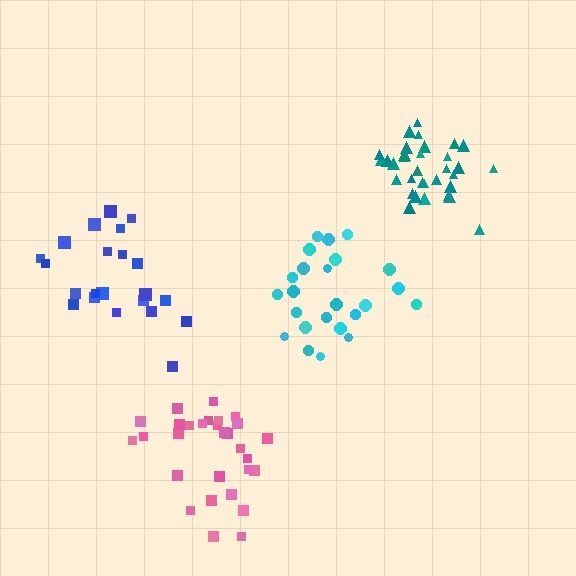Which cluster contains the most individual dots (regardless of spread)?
Teal (33).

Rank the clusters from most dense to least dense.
teal, pink, cyan, blue.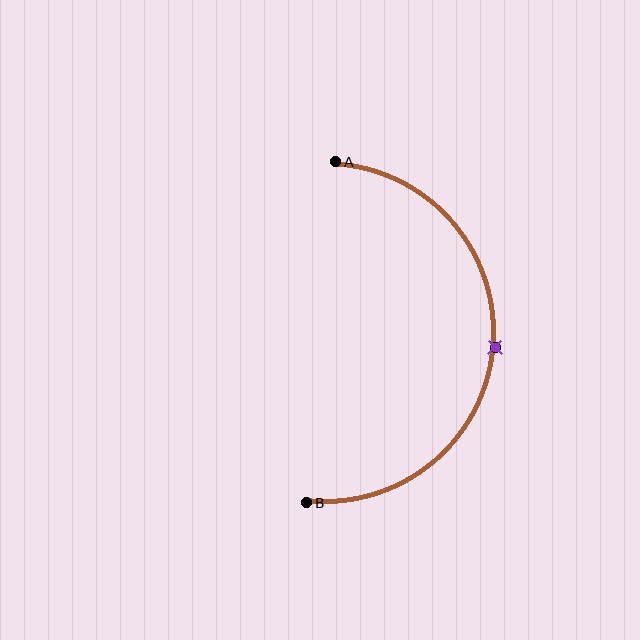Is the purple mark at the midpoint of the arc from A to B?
Yes. The purple mark lies on the arc at equal arc-length from both A and B — it is the arc midpoint.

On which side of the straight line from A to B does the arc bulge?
The arc bulges to the right of the straight line connecting A and B.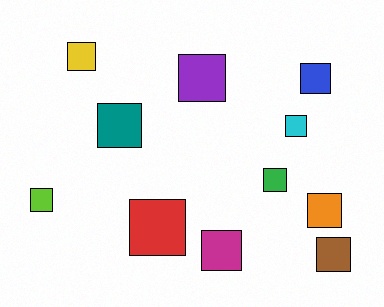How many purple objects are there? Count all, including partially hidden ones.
There is 1 purple object.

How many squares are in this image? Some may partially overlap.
There are 11 squares.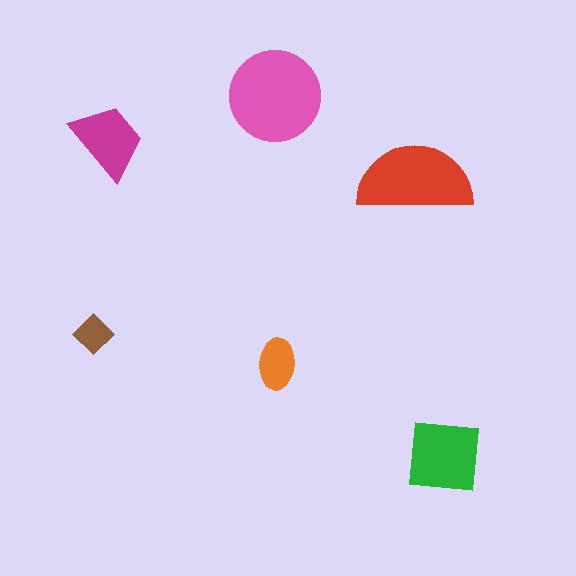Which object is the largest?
The pink circle.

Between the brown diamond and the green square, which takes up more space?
The green square.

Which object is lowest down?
The green square is bottommost.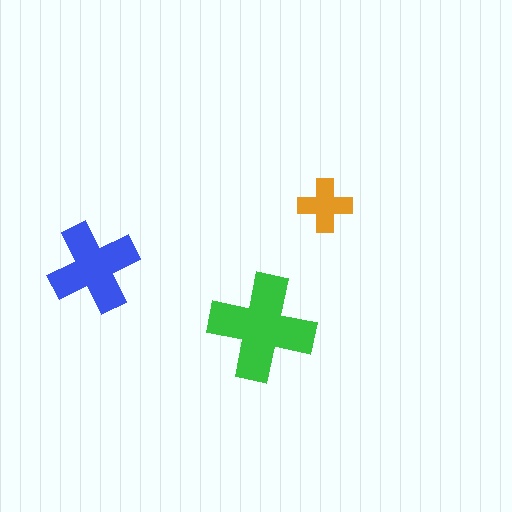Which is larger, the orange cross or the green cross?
The green one.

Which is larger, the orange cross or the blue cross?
The blue one.